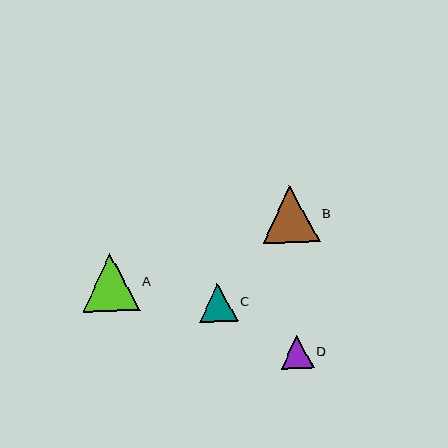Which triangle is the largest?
Triangle A is the largest with a size of approximately 58 pixels.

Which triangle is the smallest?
Triangle D is the smallest with a size of approximately 33 pixels.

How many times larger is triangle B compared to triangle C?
Triangle B is approximately 1.5 times the size of triangle C.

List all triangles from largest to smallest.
From largest to smallest: A, B, C, D.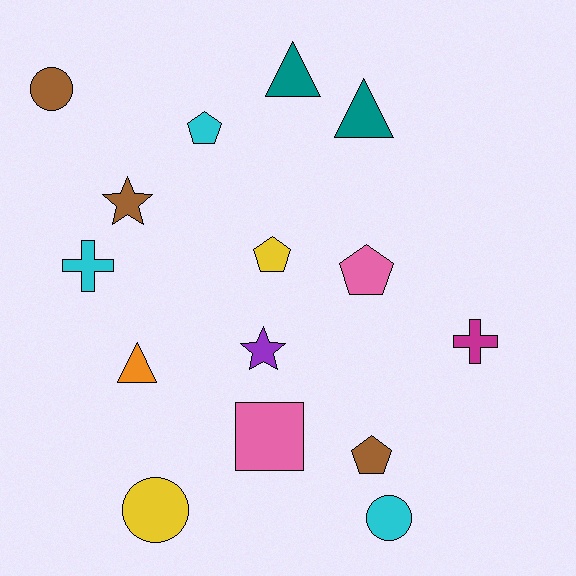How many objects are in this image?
There are 15 objects.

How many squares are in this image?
There is 1 square.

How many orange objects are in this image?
There is 1 orange object.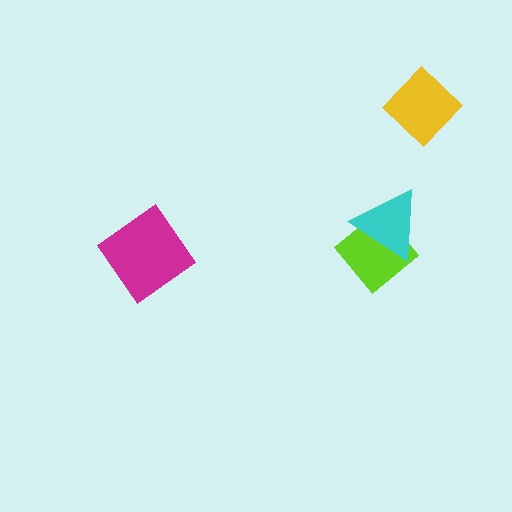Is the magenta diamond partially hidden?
No, no other shape covers it.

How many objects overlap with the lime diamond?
1 object overlaps with the lime diamond.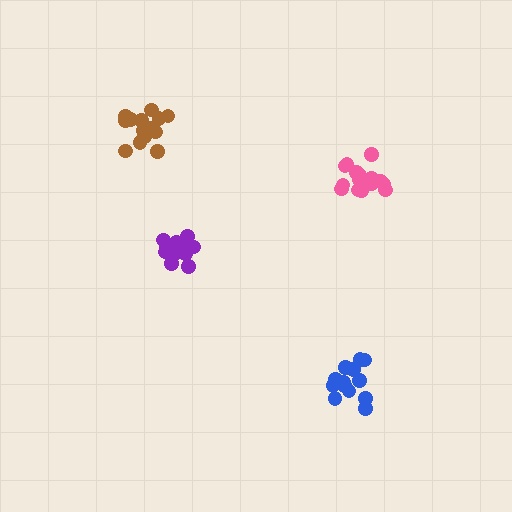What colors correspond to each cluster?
The clusters are colored: pink, purple, blue, brown.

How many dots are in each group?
Group 1: 18 dots, Group 2: 14 dots, Group 3: 14 dots, Group 4: 14 dots (60 total).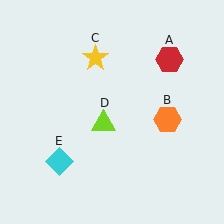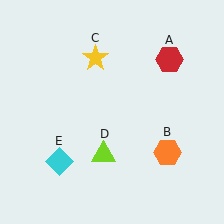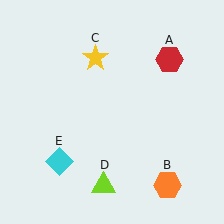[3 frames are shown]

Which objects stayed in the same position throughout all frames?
Red hexagon (object A) and yellow star (object C) and cyan diamond (object E) remained stationary.